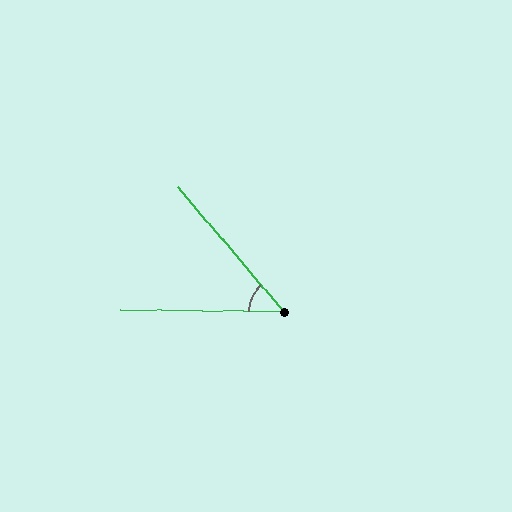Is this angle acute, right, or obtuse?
It is acute.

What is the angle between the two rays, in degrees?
Approximately 49 degrees.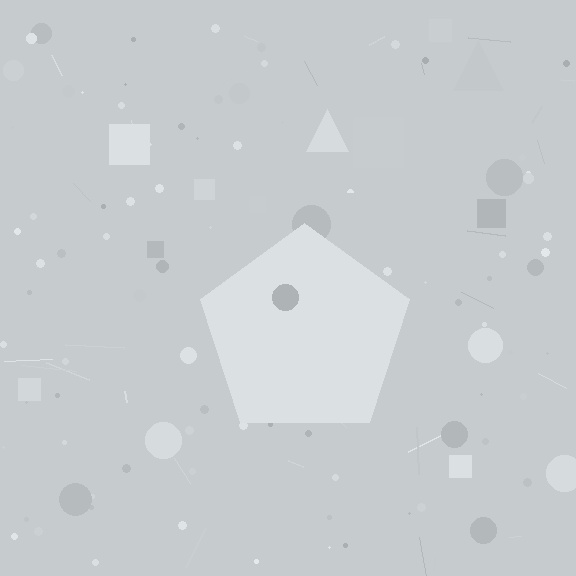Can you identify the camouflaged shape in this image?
The camouflaged shape is a pentagon.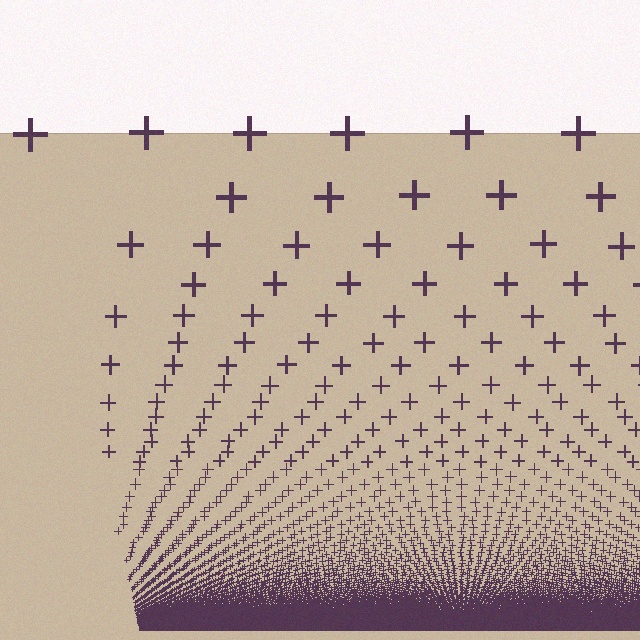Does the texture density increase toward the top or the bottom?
Density increases toward the bottom.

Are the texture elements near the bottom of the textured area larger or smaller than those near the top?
Smaller. The gradient is inverted — elements near the bottom are smaller and denser.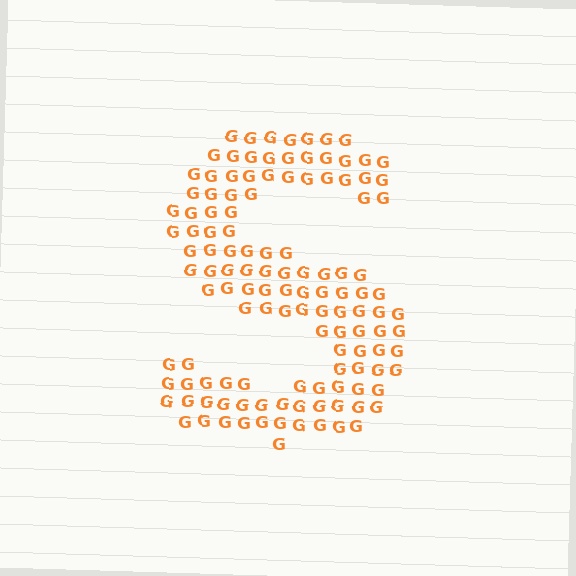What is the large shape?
The large shape is the letter S.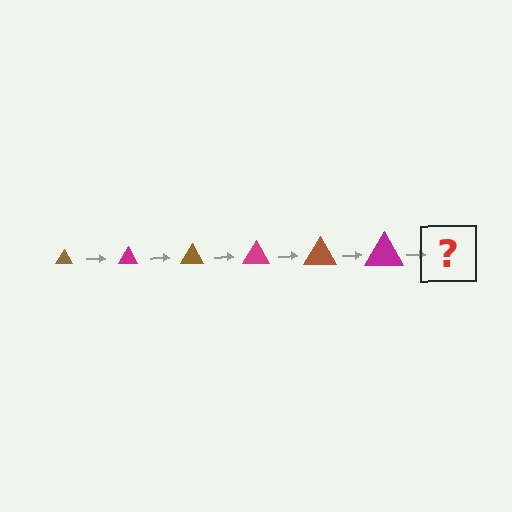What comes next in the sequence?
The next element should be a brown triangle, larger than the previous one.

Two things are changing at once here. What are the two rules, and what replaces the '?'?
The two rules are that the triangle grows larger each step and the color cycles through brown and magenta. The '?' should be a brown triangle, larger than the previous one.